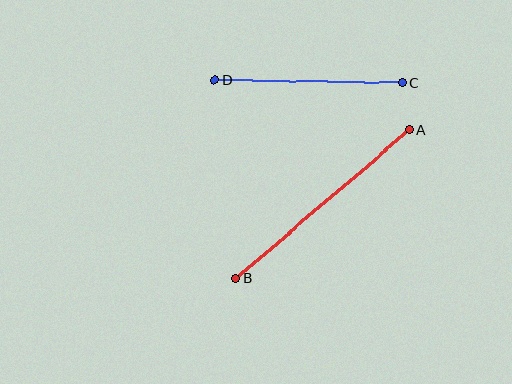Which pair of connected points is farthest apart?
Points A and B are farthest apart.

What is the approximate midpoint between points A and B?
The midpoint is at approximately (323, 204) pixels.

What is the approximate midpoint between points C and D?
The midpoint is at approximately (308, 82) pixels.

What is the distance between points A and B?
The distance is approximately 229 pixels.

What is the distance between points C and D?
The distance is approximately 187 pixels.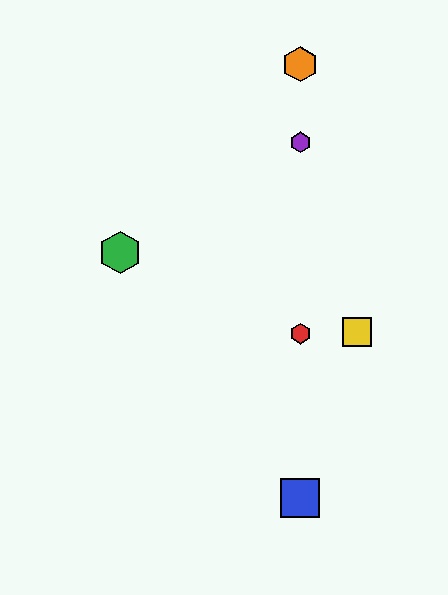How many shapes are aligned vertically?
4 shapes (the red hexagon, the blue square, the purple hexagon, the orange hexagon) are aligned vertically.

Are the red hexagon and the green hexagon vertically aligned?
No, the red hexagon is at x≈300 and the green hexagon is at x≈120.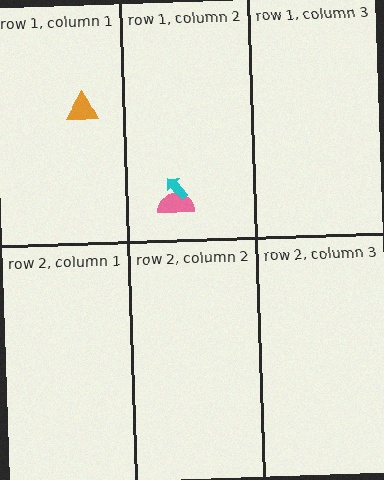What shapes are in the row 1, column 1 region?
The orange triangle.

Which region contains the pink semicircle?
The row 1, column 2 region.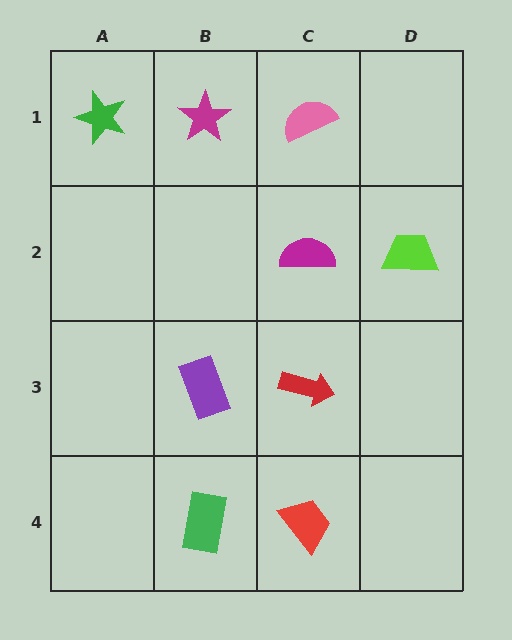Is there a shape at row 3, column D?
No, that cell is empty.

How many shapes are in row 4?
2 shapes.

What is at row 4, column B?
A green rectangle.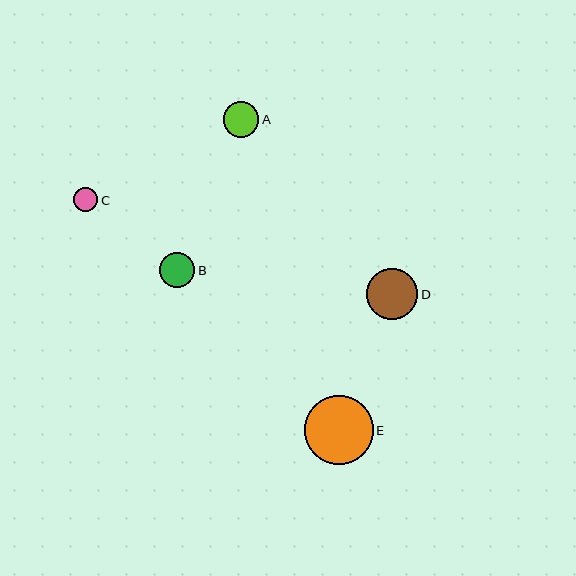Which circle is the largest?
Circle E is the largest with a size of approximately 69 pixels.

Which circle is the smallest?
Circle C is the smallest with a size of approximately 24 pixels.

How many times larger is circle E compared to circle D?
Circle E is approximately 1.4 times the size of circle D.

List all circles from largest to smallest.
From largest to smallest: E, D, A, B, C.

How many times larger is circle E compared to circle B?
Circle E is approximately 2.0 times the size of circle B.